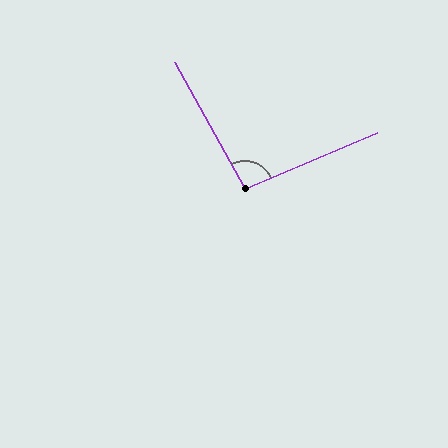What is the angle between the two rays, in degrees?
Approximately 96 degrees.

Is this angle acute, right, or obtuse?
It is obtuse.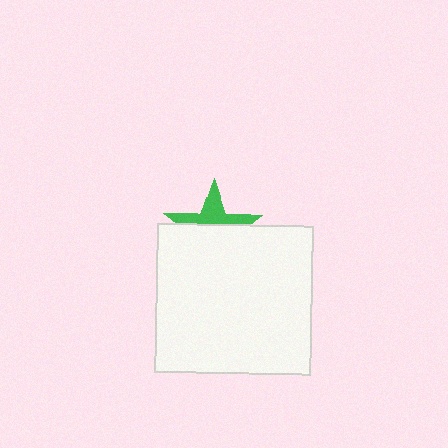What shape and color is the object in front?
The object in front is a white rectangle.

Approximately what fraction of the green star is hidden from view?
Roughly 59% of the green star is hidden behind the white rectangle.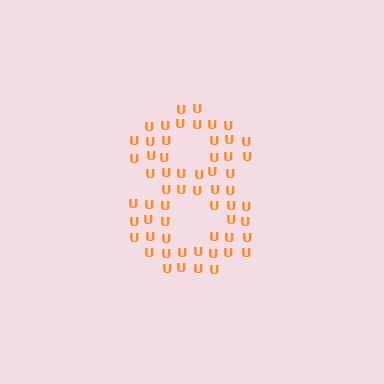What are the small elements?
The small elements are letter U's.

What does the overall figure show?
The overall figure shows the digit 8.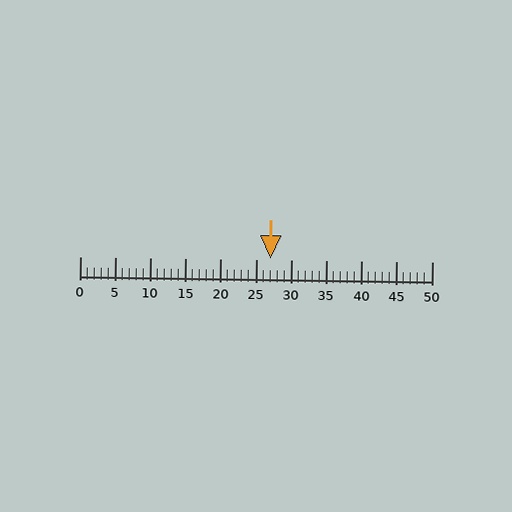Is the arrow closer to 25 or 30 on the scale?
The arrow is closer to 25.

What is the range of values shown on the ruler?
The ruler shows values from 0 to 50.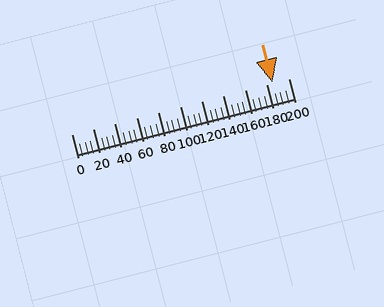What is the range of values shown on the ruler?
The ruler shows values from 0 to 200.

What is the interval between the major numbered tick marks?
The major tick marks are spaced 20 units apart.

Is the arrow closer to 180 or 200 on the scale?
The arrow is closer to 180.